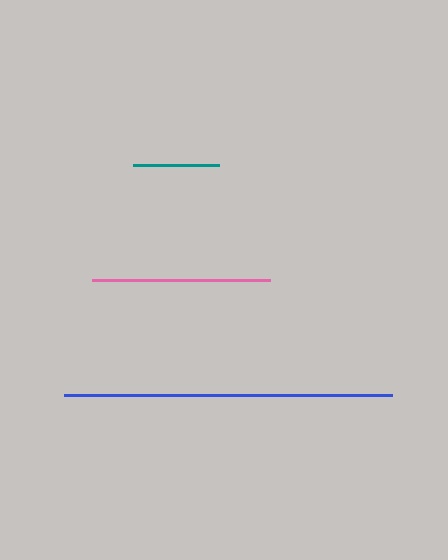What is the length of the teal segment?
The teal segment is approximately 86 pixels long.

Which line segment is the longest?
The blue line is the longest at approximately 328 pixels.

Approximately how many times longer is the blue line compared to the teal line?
The blue line is approximately 3.8 times the length of the teal line.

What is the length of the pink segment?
The pink segment is approximately 178 pixels long.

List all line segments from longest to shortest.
From longest to shortest: blue, pink, teal.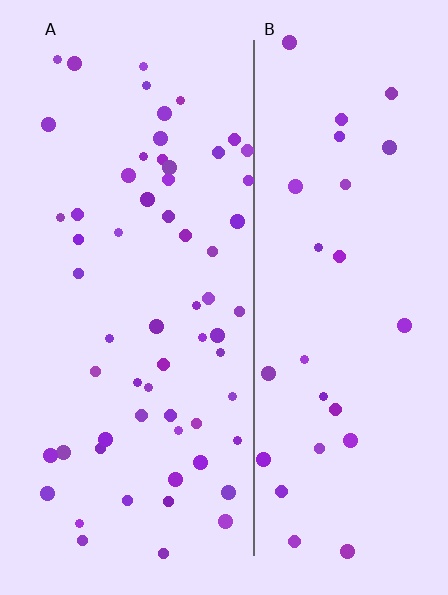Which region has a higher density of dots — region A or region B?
A (the left).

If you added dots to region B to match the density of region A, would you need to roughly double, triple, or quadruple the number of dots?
Approximately double.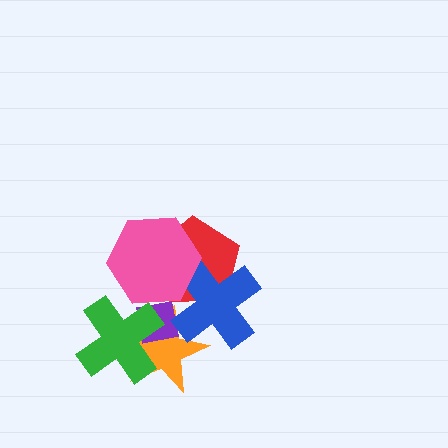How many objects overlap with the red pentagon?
2 objects overlap with the red pentagon.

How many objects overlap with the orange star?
3 objects overlap with the orange star.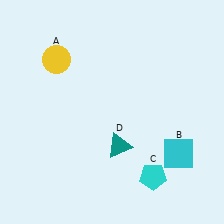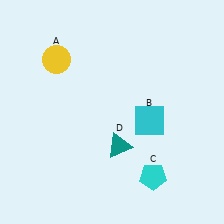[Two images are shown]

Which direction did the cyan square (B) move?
The cyan square (B) moved up.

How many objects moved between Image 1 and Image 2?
1 object moved between the two images.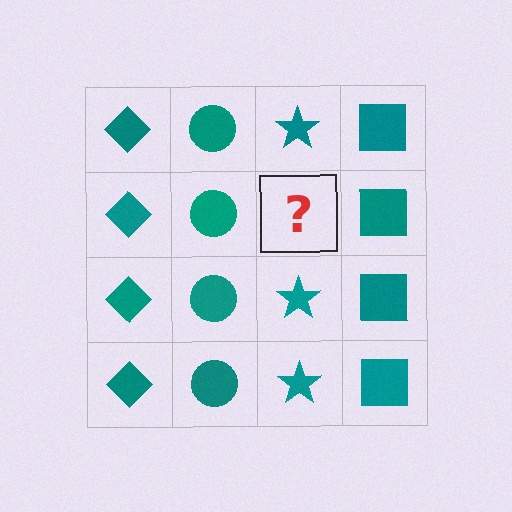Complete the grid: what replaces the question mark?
The question mark should be replaced with a teal star.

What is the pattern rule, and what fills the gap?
The rule is that each column has a consistent shape. The gap should be filled with a teal star.